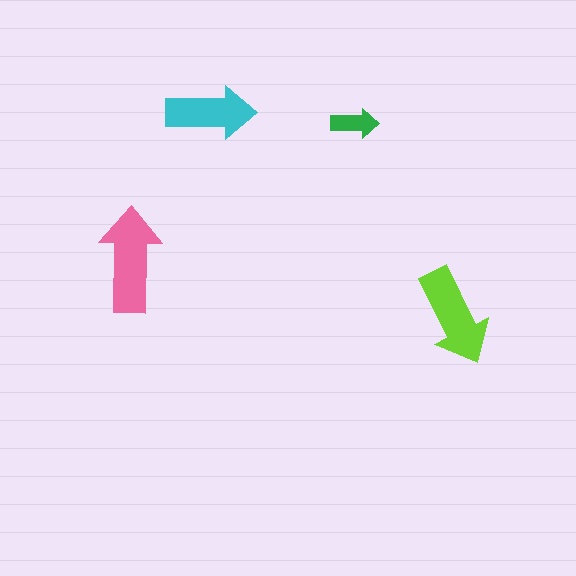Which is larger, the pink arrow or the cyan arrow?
The pink one.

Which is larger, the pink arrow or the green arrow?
The pink one.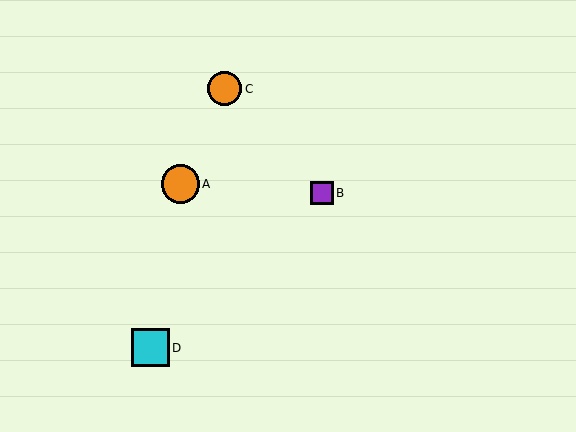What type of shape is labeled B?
Shape B is a purple square.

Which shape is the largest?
The cyan square (labeled D) is the largest.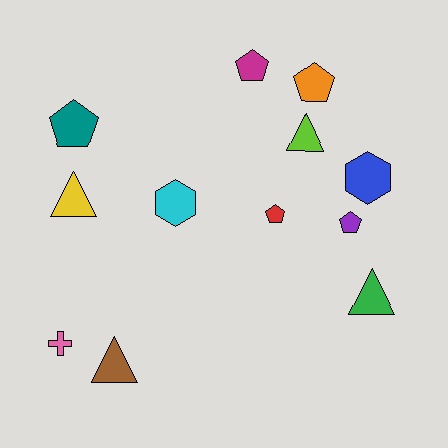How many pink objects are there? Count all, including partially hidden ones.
There is 1 pink object.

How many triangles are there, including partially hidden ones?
There are 4 triangles.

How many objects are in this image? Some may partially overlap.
There are 12 objects.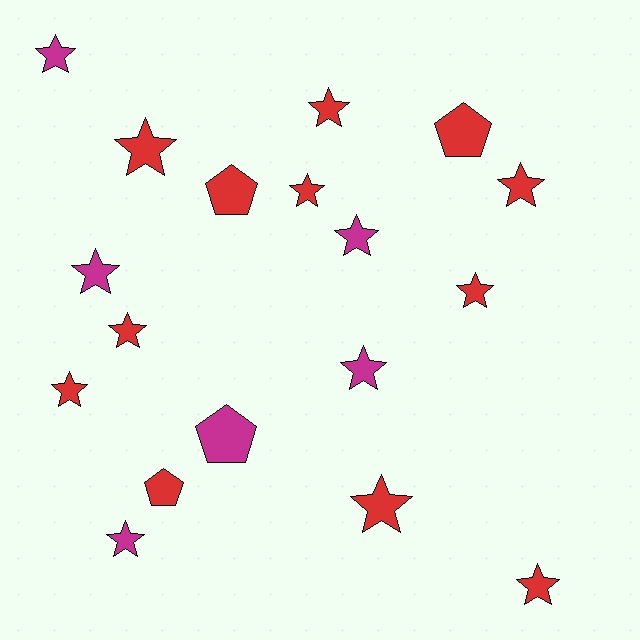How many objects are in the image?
There are 18 objects.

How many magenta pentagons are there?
There is 1 magenta pentagon.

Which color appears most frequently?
Red, with 12 objects.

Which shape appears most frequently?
Star, with 14 objects.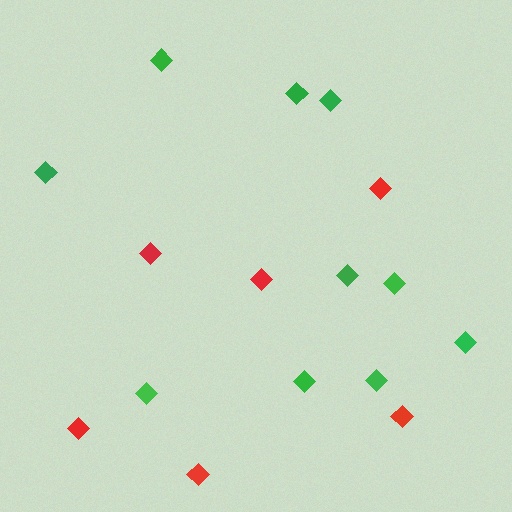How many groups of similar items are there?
There are 2 groups: one group of green diamonds (10) and one group of red diamonds (6).